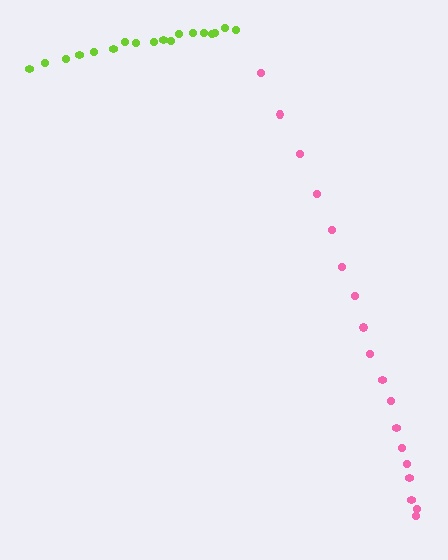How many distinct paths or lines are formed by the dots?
There are 2 distinct paths.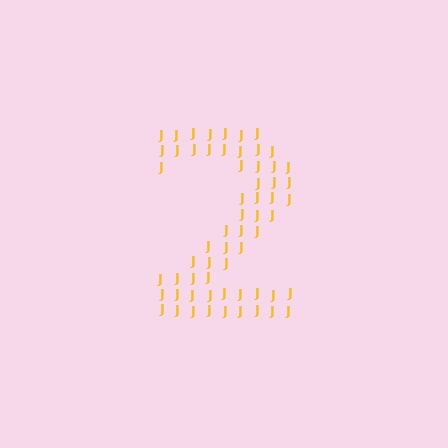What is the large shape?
The large shape is the digit 2.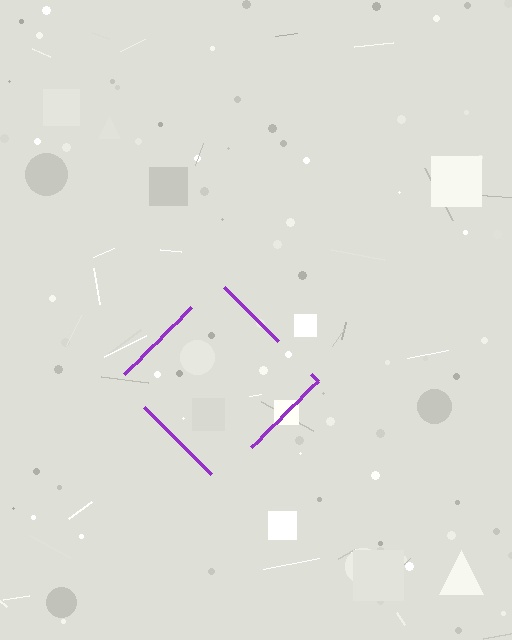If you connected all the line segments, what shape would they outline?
They would outline a diamond.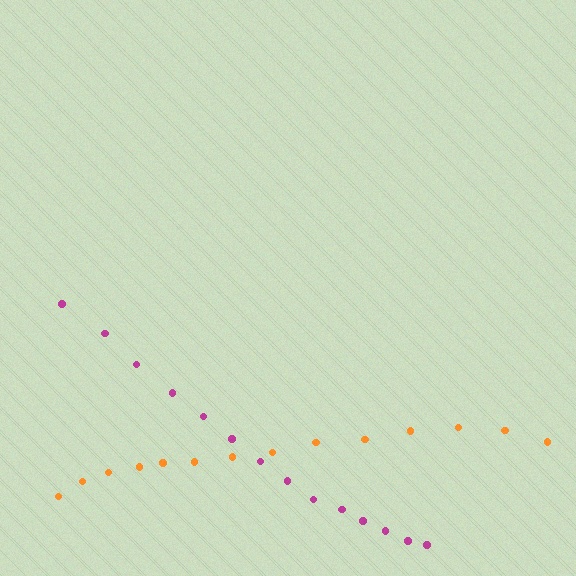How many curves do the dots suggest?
There are 2 distinct paths.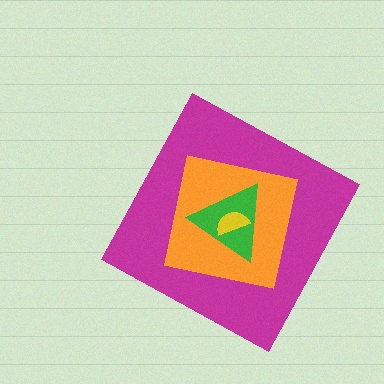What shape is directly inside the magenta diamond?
The orange square.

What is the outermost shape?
The magenta diamond.